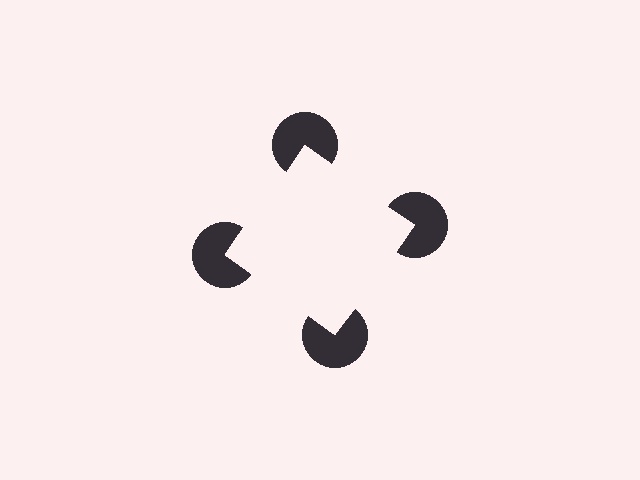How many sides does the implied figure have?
4 sides.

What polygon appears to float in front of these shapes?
An illusory square — its edges are inferred from the aligned wedge cuts in the pac-man discs, not physically drawn.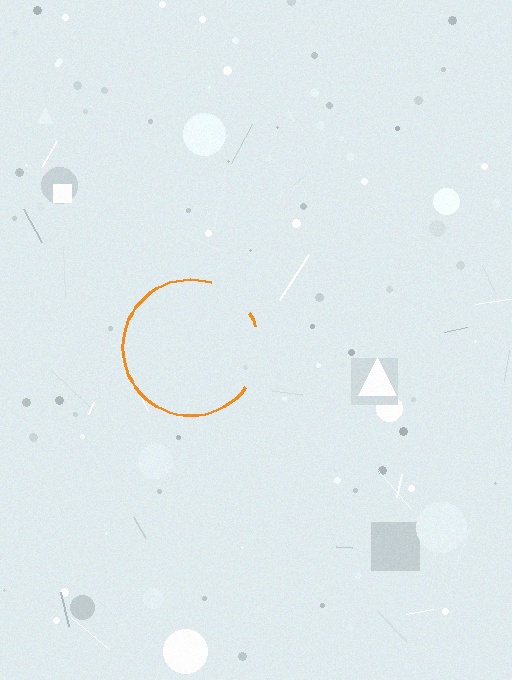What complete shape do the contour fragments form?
The contour fragments form a circle.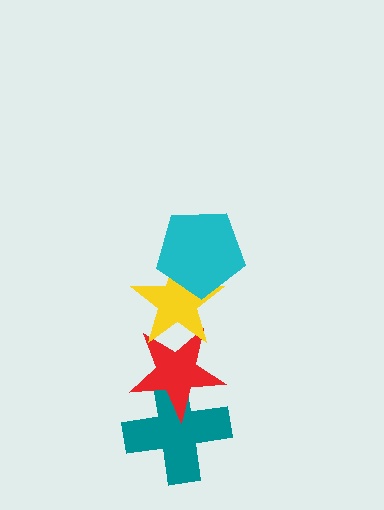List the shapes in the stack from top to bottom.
From top to bottom: the cyan pentagon, the yellow star, the red star, the teal cross.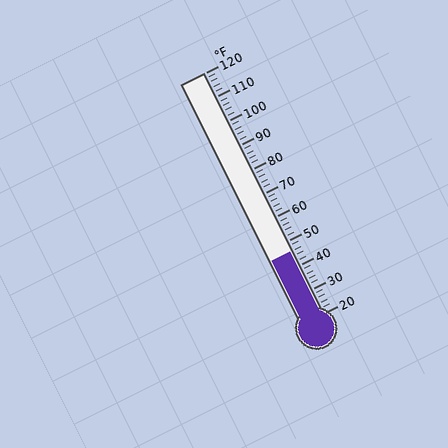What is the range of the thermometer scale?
The thermometer scale ranges from 20°F to 120°F.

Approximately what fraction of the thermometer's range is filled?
The thermometer is filled to approximately 25% of its range.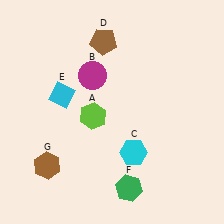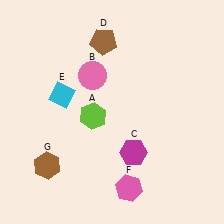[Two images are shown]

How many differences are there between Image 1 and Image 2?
There are 3 differences between the two images.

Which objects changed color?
B changed from magenta to pink. C changed from cyan to magenta. F changed from green to pink.